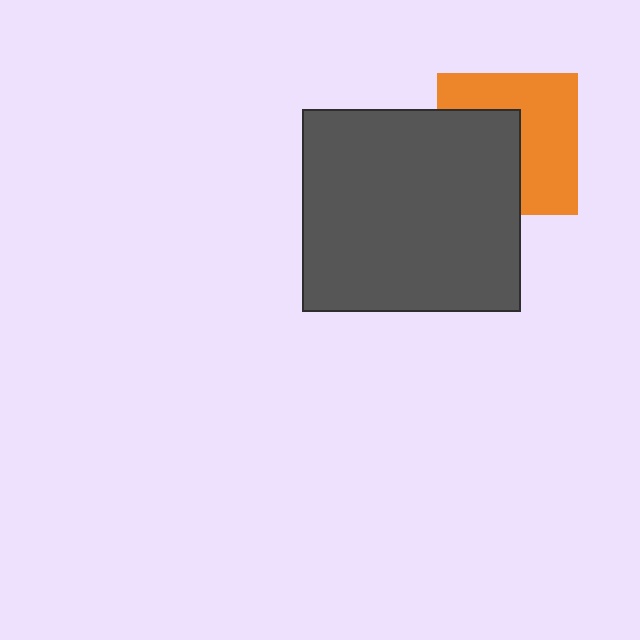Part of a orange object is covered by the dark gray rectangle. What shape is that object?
It is a square.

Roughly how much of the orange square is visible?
About half of it is visible (roughly 55%).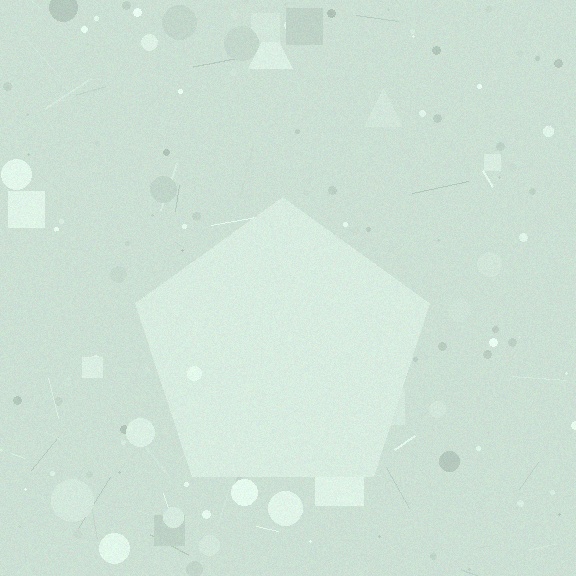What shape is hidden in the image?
A pentagon is hidden in the image.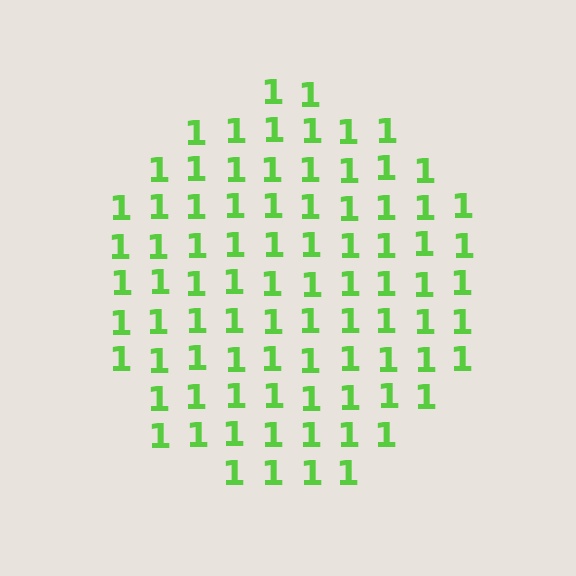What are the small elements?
The small elements are digit 1's.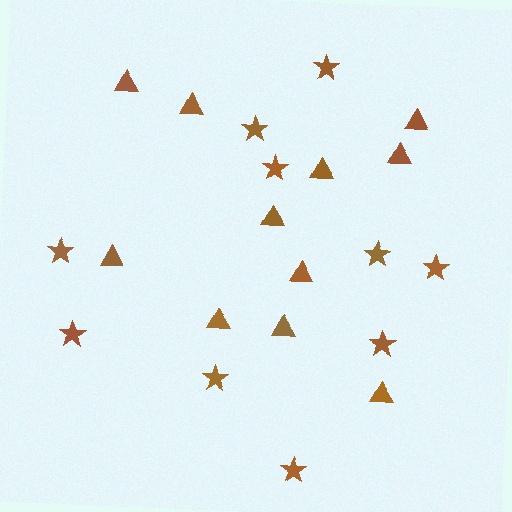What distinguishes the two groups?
There are 2 groups: one group of triangles (11) and one group of stars (10).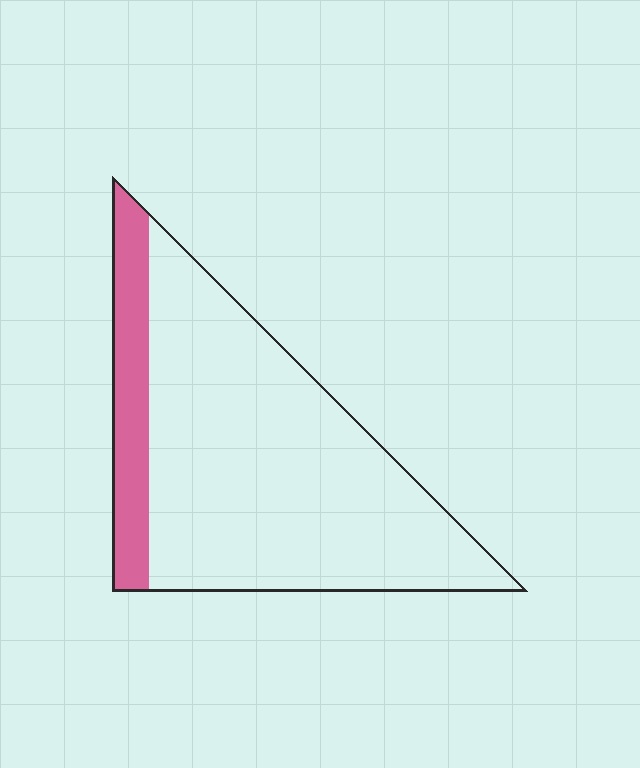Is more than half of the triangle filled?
No.